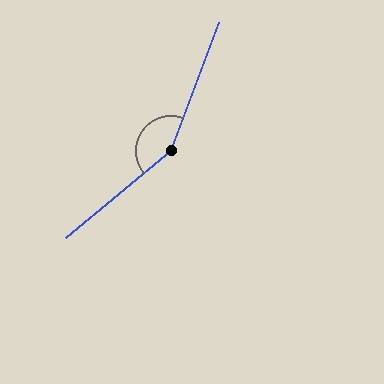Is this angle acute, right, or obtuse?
It is obtuse.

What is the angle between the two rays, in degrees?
Approximately 150 degrees.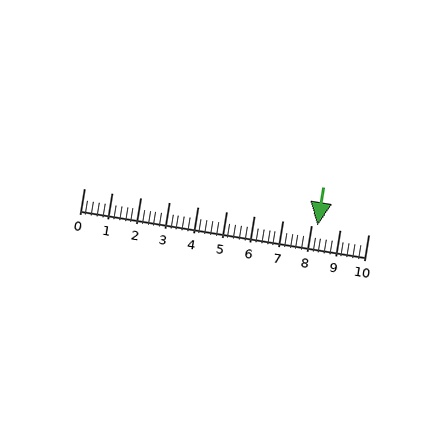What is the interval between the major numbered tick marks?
The major tick marks are spaced 1 units apart.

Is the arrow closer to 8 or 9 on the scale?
The arrow is closer to 8.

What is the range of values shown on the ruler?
The ruler shows values from 0 to 10.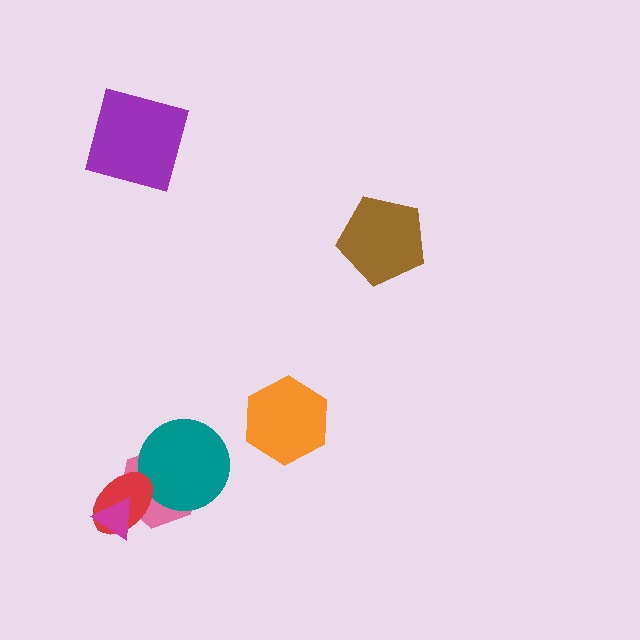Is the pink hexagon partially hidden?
Yes, it is partially covered by another shape.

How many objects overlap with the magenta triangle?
2 objects overlap with the magenta triangle.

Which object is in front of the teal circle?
The red ellipse is in front of the teal circle.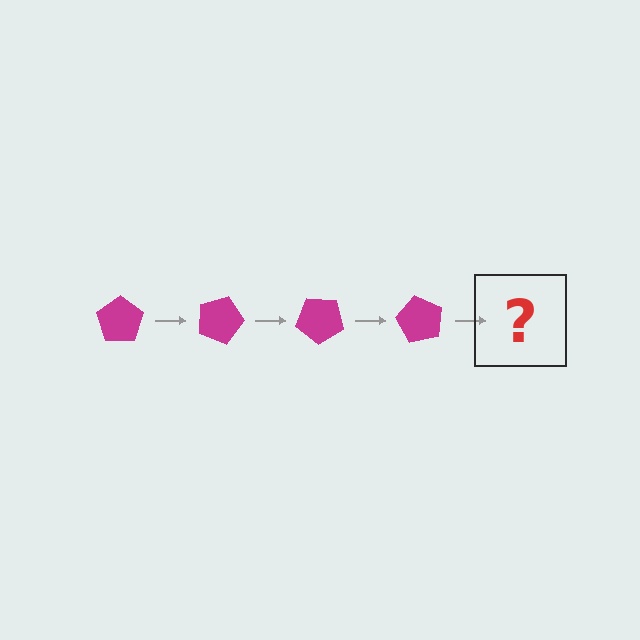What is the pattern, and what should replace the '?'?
The pattern is that the pentagon rotates 20 degrees each step. The '?' should be a magenta pentagon rotated 80 degrees.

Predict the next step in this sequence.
The next step is a magenta pentagon rotated 80 degrees.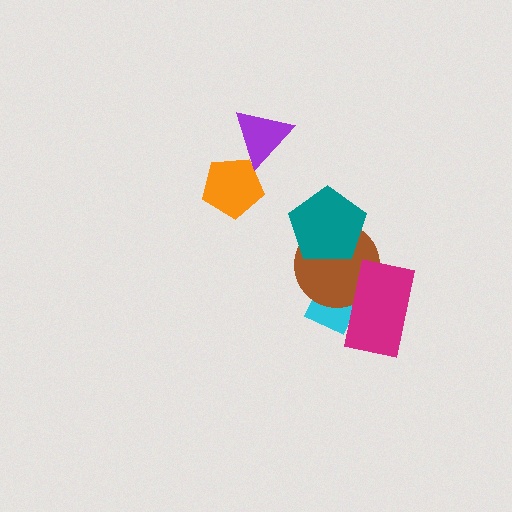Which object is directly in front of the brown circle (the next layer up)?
The magenta rectangle is directly in front of the brown circle.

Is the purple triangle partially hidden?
No, no other shape covers it.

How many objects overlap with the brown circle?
3 objects overlap with the brown circle.